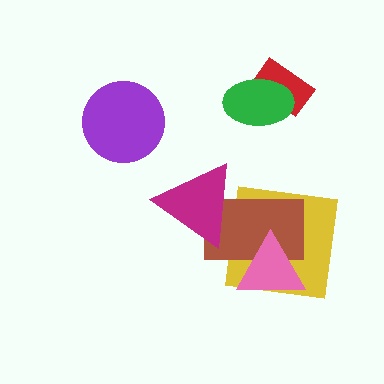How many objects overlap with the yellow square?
2 objects overlap with the yellow square.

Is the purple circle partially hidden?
No, no other shape covers it.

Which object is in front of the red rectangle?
The green ellipse is in front of the red rectangle.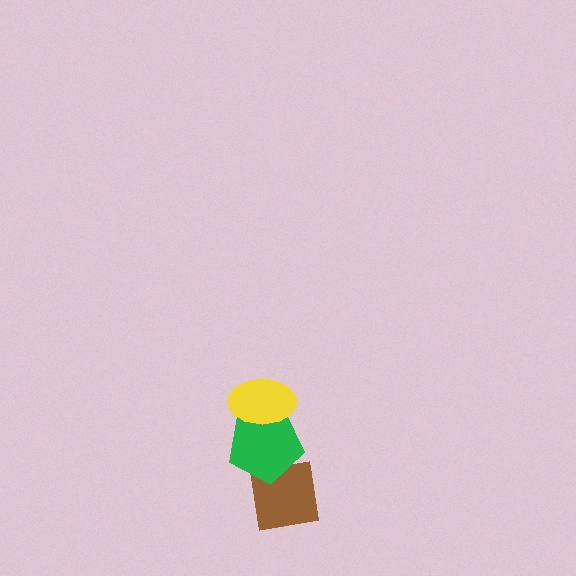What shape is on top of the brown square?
The green pentagon is on top of the brown square.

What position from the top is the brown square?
The brown square is 3rd from the top.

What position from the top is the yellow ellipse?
The yellow ellipse is 1st from the top.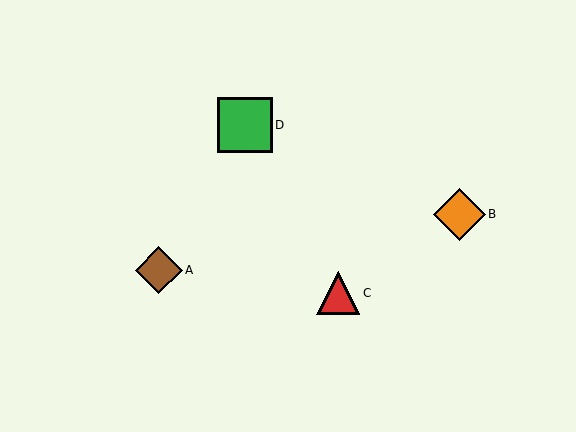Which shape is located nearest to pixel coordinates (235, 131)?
The green square (labeled D) at (245, 125) is nearest to that location.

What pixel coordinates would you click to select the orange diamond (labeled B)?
Click at (459, 214) to select the orange diamond B.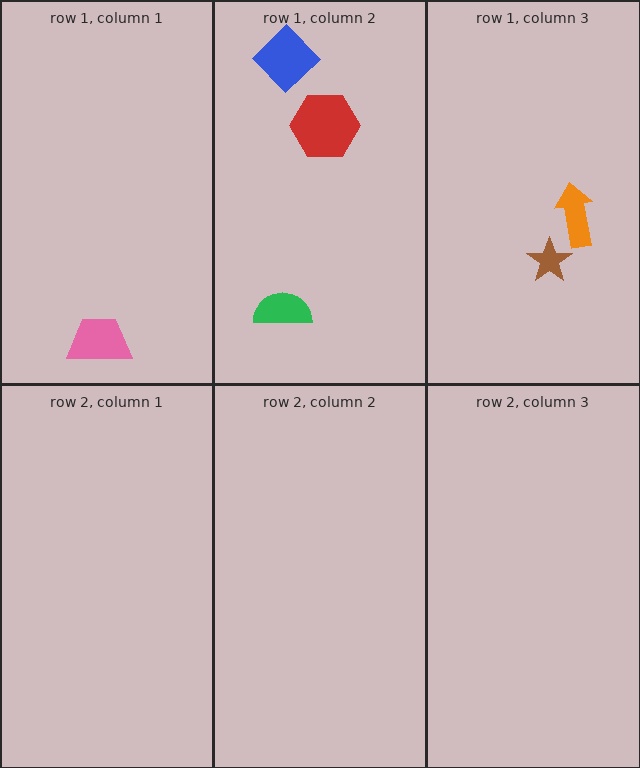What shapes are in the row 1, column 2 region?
The green semicircle, the blue diamond, the red hexagon.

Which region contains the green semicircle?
The row 1, column 2 region.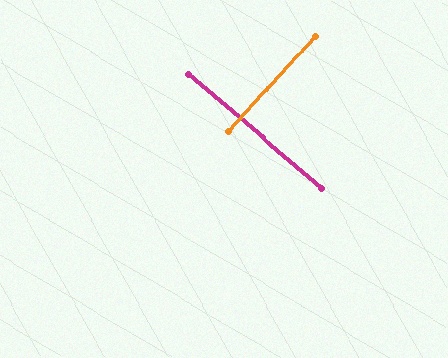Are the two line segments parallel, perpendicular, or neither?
Perpendicular — they meet at approximately 88°.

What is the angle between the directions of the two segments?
Approximately 88 degrees.